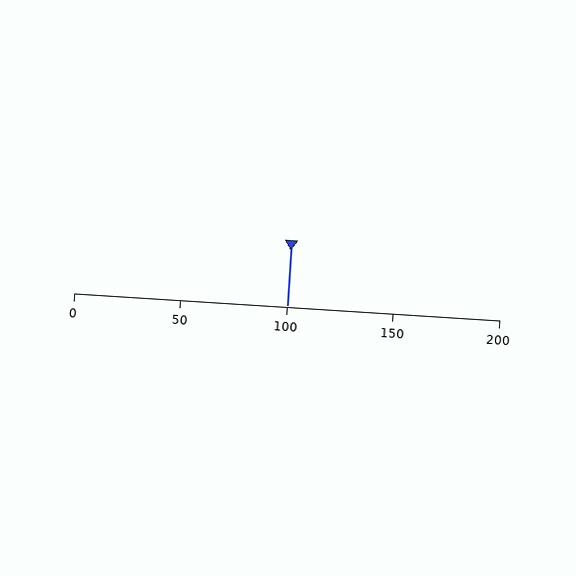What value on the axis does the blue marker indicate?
The marker indicates approximately 100.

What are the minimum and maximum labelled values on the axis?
The axis runs from 0 to 200.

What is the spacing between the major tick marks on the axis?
The major ticks are spaced 50 apart.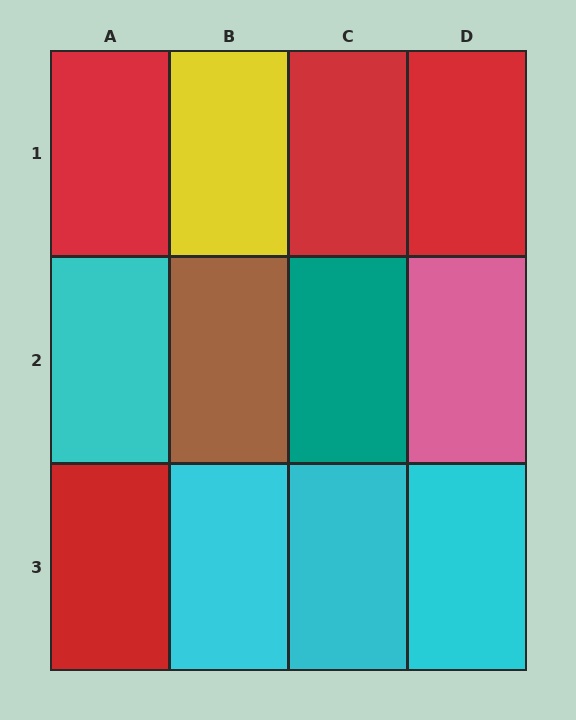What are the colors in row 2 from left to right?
Cyan, brown, teal, pink.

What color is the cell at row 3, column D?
Cyan.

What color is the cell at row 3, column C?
Cyan.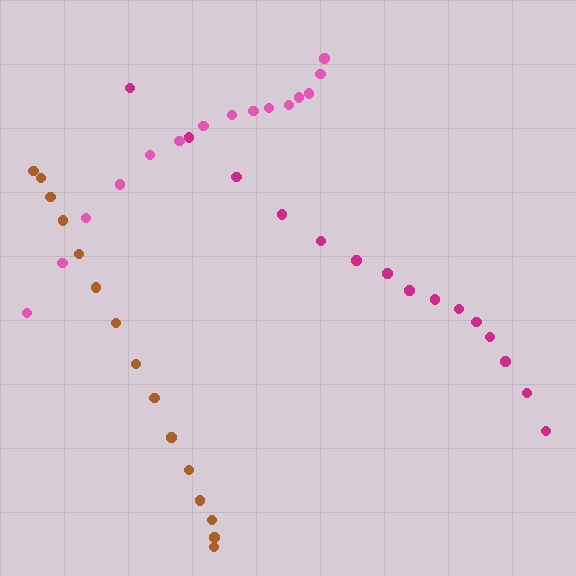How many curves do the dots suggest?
There are 3 distinct paths.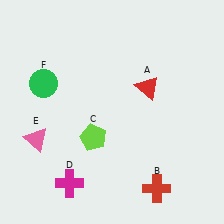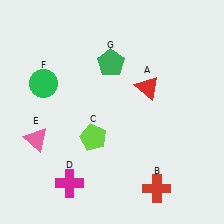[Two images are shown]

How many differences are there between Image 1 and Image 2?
There is 1 difference between the two images.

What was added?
A green pentagon (G) was added in Image 2.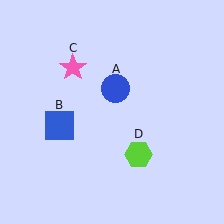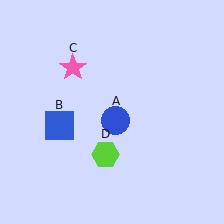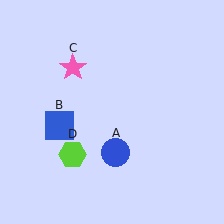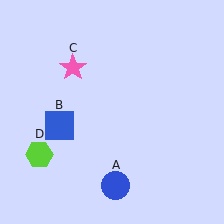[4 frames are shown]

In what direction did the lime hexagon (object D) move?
The lime hexagon (object D) moved left.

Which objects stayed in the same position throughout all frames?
Blue square (object B) and pink star (object C) remained stationary.